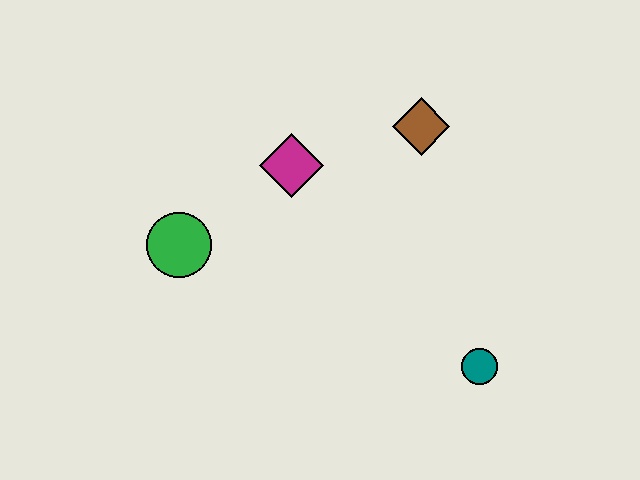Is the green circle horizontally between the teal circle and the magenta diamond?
No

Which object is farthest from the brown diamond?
The green circle is farthest from the brown diamond.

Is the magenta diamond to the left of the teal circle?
Yes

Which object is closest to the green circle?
The magenta diamond is closest to the green circle.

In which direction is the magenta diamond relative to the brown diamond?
The magenta diamond is to the left of the brown diamond.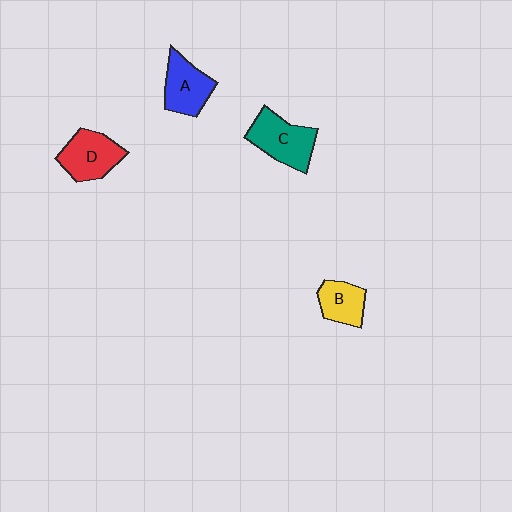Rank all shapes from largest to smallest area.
From largest to smallest: C (teal), D (red), A (blue), B (yellow).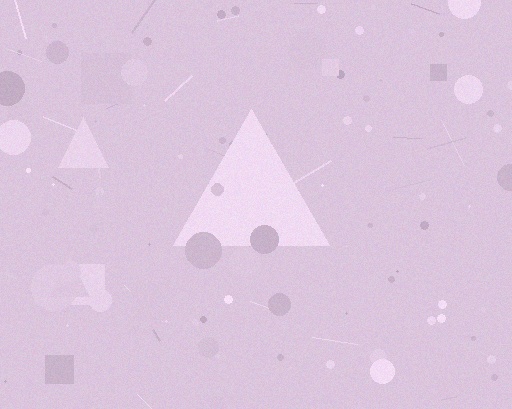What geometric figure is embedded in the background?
A triangle is embedded in the background.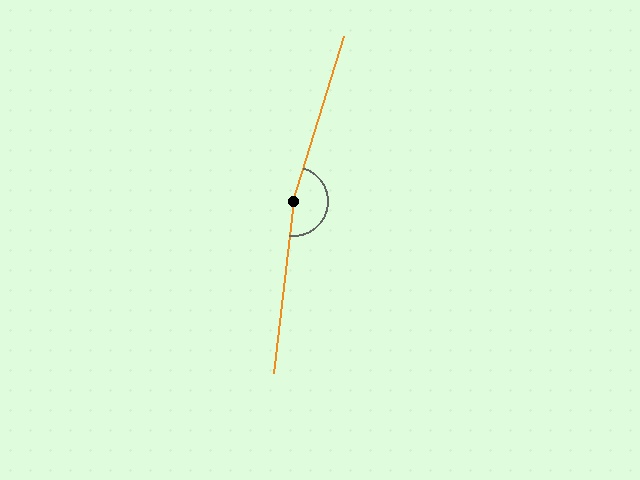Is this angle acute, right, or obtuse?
It is obtuse.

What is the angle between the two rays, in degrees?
Approximately 169 degrees.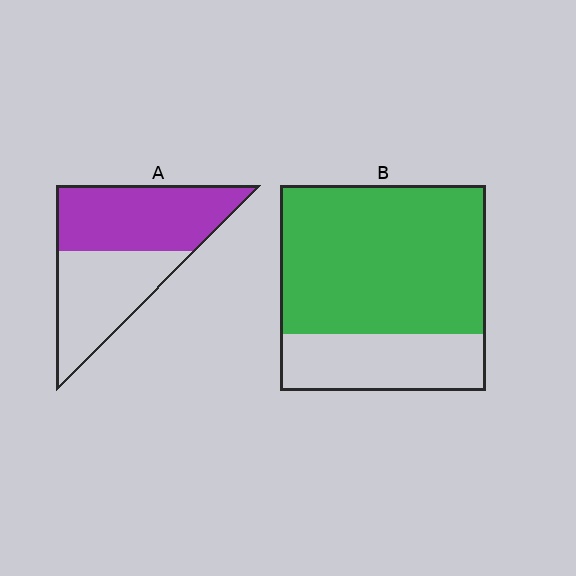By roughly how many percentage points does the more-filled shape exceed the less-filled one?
By roughly 20 percentage points (B over A).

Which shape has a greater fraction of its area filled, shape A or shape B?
Shape B.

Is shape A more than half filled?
Roughly half.